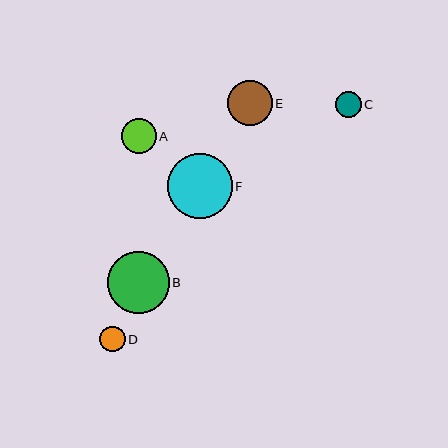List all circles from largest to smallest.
From largest to smallest: F, B, E, A, C, D.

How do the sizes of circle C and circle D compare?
Circle C and circle D are approximately the same size.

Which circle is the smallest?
Circle D is the smallest with a size of approximately 25 pixels.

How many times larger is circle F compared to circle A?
Circle F is approximately 1.9 times the size of circle A.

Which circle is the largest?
Circle F is the largest with a size of approximately 65 pixels.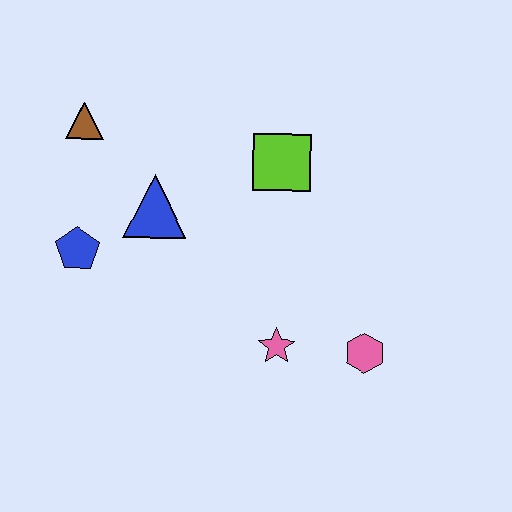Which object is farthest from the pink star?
The brown triangle is farthest from the pink star.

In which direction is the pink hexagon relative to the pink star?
The pink hexagon is to the right of the pink star.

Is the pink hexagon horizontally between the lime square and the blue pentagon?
No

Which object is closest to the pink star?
The pink hexagon is closest to the pink star.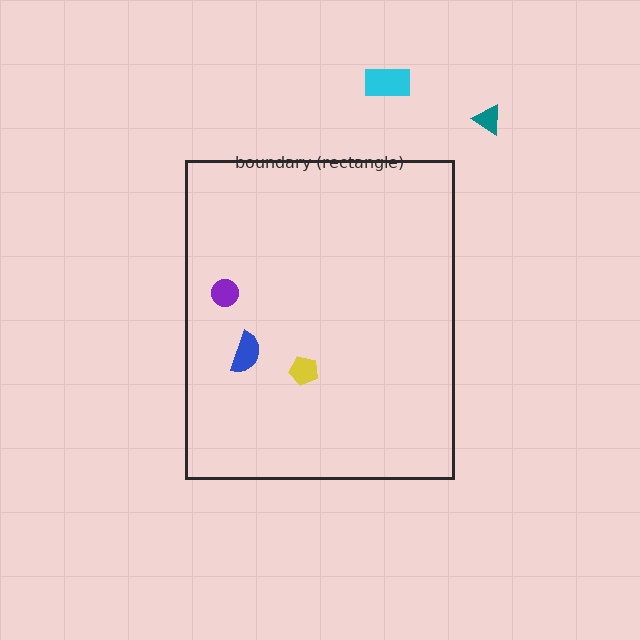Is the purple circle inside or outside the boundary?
Inside.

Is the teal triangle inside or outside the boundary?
Outside.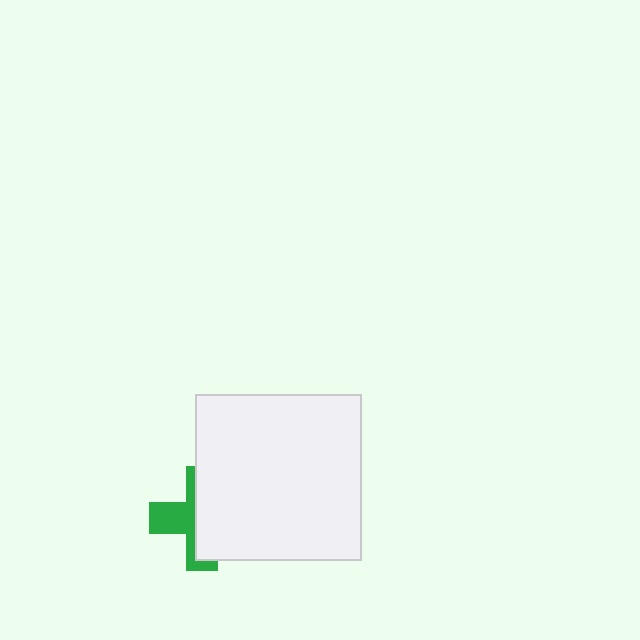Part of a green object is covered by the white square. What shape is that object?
It is a cross.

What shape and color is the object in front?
The object in front is a white square.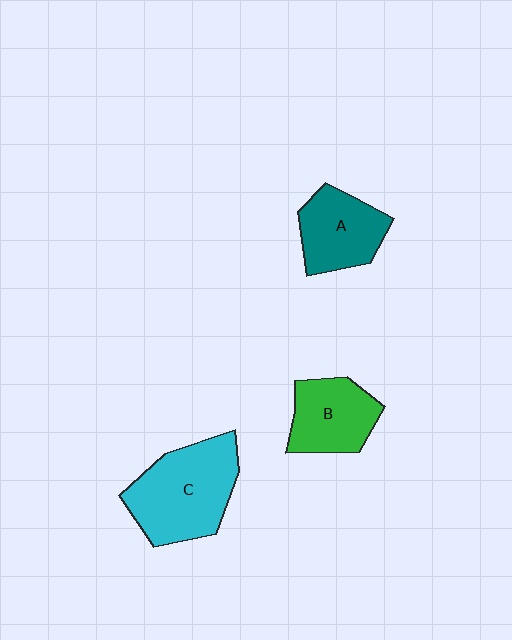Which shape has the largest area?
Shape C (cyan).